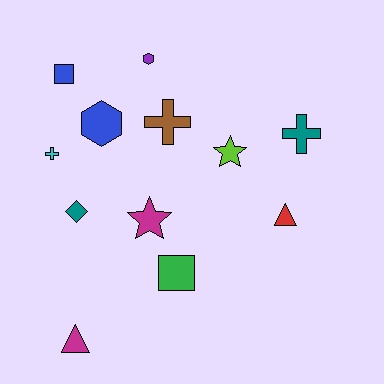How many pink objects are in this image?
There are no pink objects.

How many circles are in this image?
There are no circles.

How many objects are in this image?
There are 12 objects.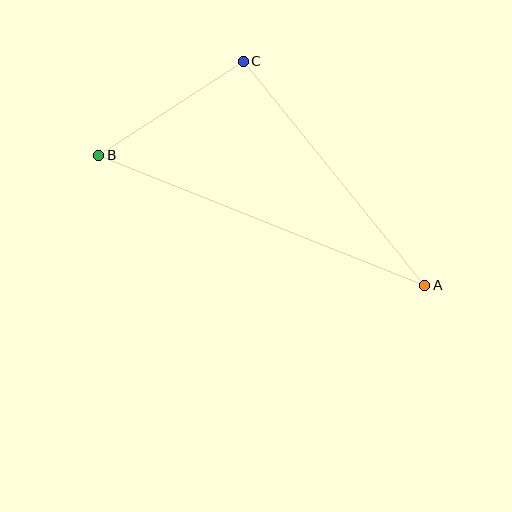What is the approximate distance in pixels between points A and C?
The distance between A and C is approximately 289 pixels.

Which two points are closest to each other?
Points B and C are closest to each other.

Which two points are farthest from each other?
Points A and B are farthest from each other.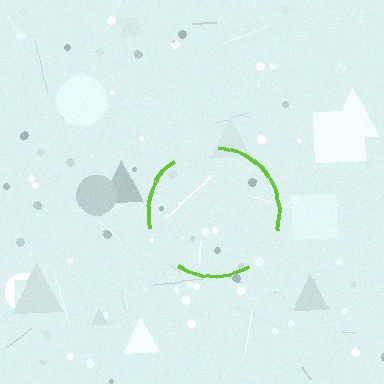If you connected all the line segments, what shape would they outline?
They would outline a circle.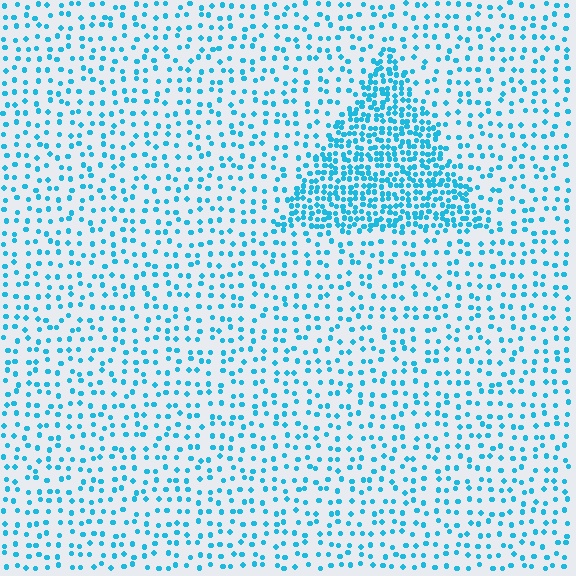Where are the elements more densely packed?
The elements are more densely packed inside the triangle boundary.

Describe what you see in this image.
The image contains small cyan elements arranged at two different densities. A triangle-shaped region is visible where the elements are more densely packed than the surrounding area.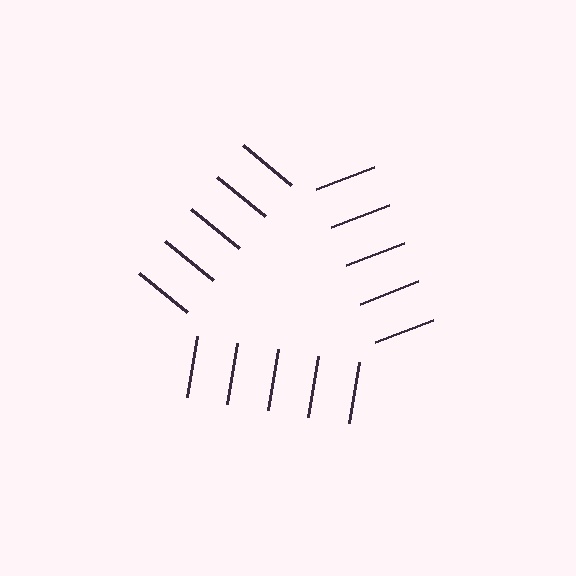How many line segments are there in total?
15 — 5 along each of the 3 edges.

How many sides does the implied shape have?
3 sides — the line-ends trace a triangle.